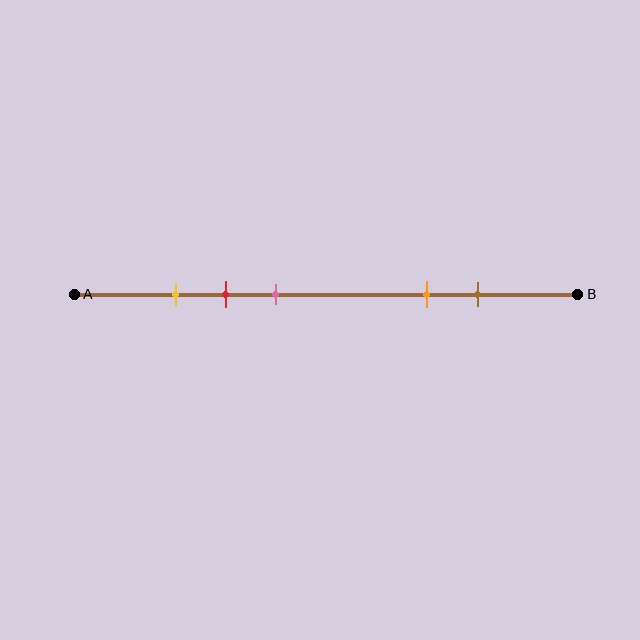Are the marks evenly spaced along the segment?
No, the marks are not evenly spaced.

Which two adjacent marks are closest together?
The yellow and red marks are the closest adjacent pair.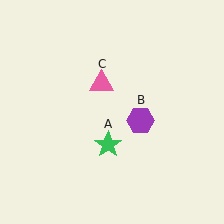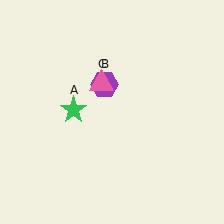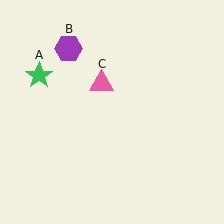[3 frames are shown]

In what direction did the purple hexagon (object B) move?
The purple hexagon (object B) moved up and to the left.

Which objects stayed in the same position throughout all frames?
Pink triangle (object C) remained stationary.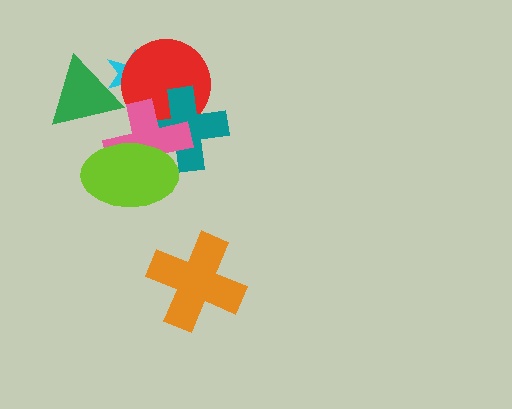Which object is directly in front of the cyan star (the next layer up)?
The red circle is directly in front of the cyan star.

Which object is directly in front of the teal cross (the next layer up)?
The pink cross is directly in front of the teal cross.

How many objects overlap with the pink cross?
3 objects overlap with the pink cross.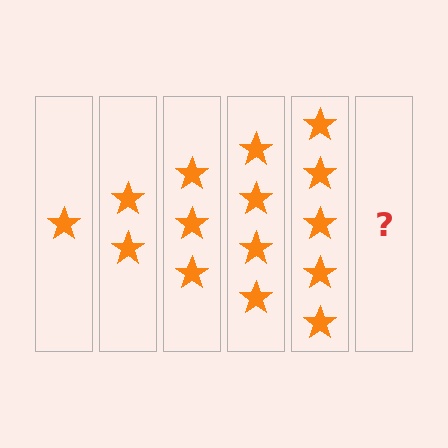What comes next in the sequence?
The next element should be 6 stars.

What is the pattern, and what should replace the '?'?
The pattern is that each step adds one more star. The '?' should be 6 stars.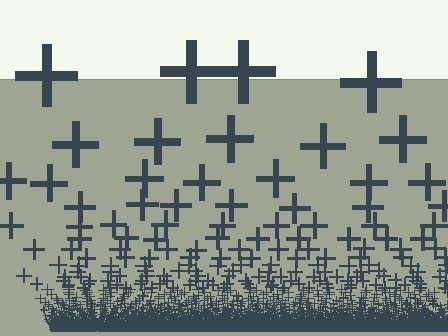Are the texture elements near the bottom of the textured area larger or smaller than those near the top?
Smaller. The gradient is inverted — elements near the bottom are smaller and denser.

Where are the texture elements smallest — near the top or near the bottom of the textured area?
Near the bottom.